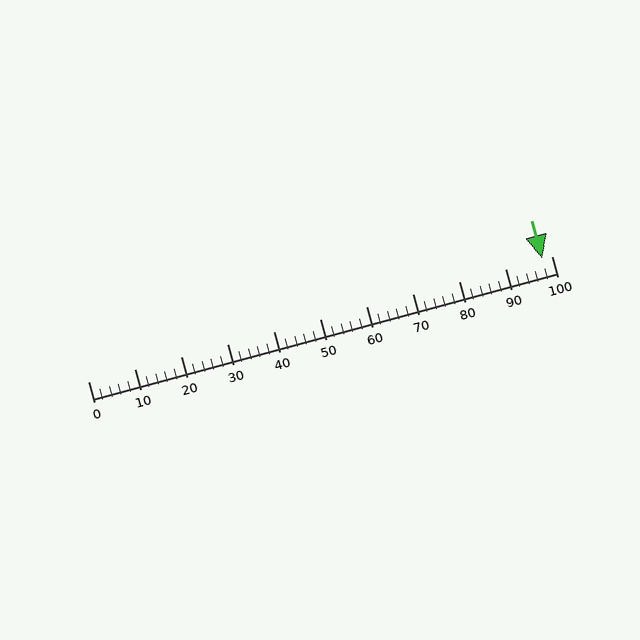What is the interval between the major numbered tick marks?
The major tick marks are spaced 10 units apart.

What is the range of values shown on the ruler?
The ruler shows values from 0 to 100.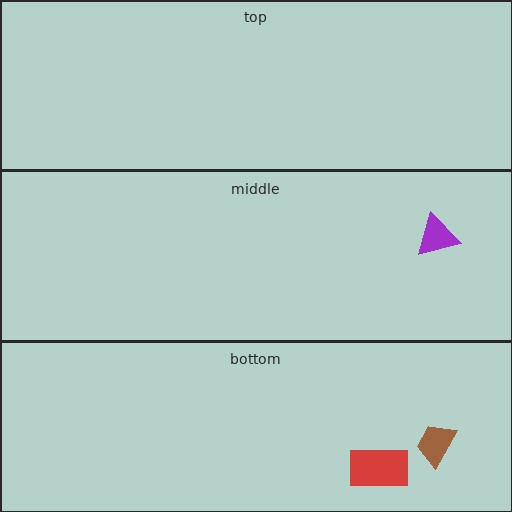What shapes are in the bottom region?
The red rectangle, the brown trapezoid.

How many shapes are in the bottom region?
2.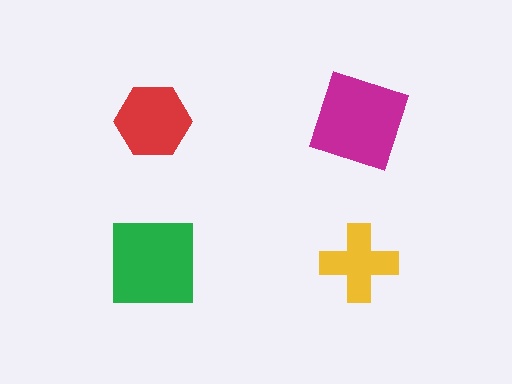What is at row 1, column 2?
A magenta square.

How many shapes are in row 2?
2 shapes.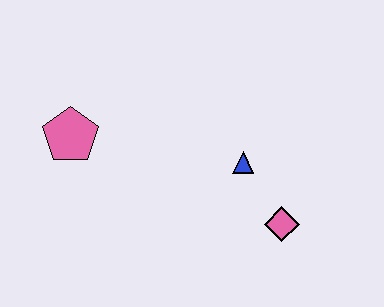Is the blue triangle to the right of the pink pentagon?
Yes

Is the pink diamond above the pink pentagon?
No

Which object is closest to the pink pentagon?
The blue triangle is closest to the pink pentagon.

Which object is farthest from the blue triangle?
The pink pentagon is farthest from the blue triangle.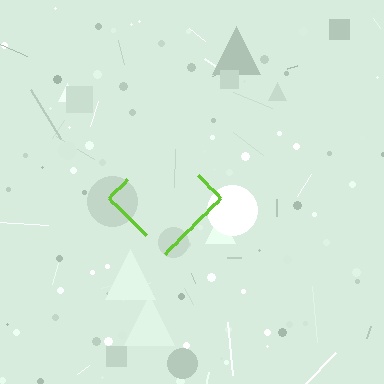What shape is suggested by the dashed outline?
The dashed outline suggests a diamond.